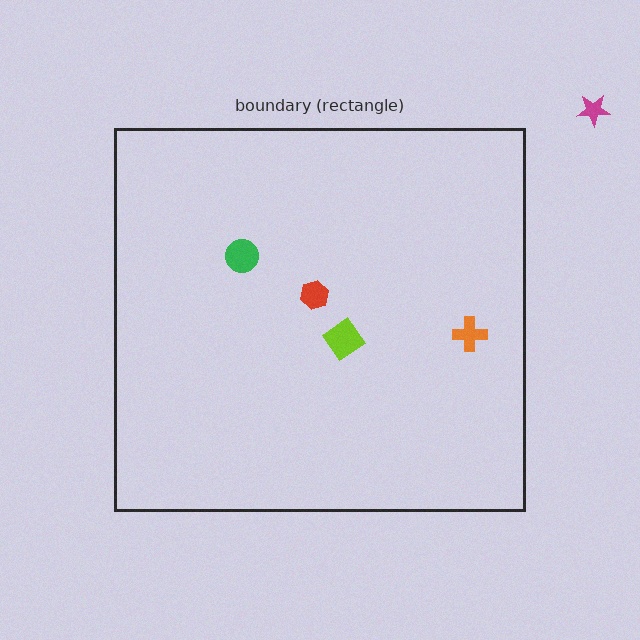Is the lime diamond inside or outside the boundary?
Inside.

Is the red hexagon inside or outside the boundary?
Inside.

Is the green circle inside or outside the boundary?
Inside.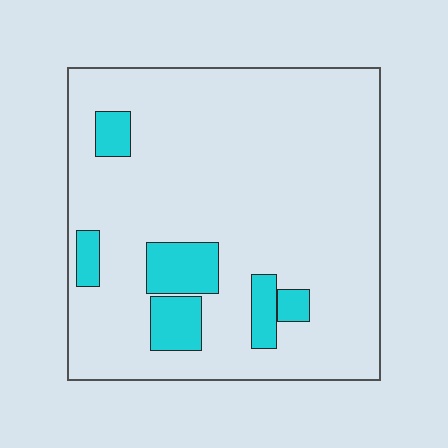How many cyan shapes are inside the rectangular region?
6.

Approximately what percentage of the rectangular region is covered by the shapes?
Approximately 15%.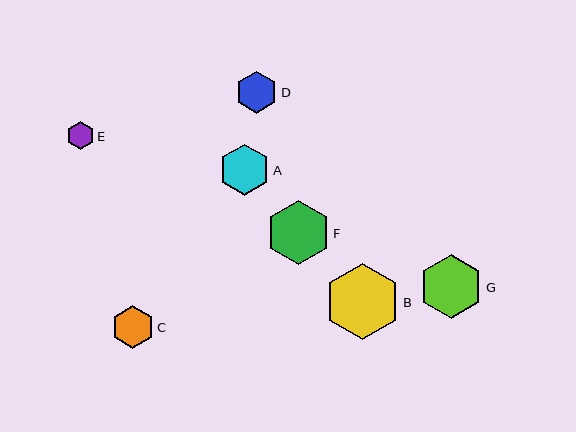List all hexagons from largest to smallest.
From largest to smallest: B, F, G, A, C, D, E.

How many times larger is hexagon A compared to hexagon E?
Hexagon A is approximately 1.9 times the size of hexagon E.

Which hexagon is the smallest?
Hexagon E is the smallest with a size of approximately 28 pixels.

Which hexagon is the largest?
Hexagon B is the largest with a size of approximately 76 pixels.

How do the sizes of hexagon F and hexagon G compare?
Hexagon F and hexagon G are approximately the same size.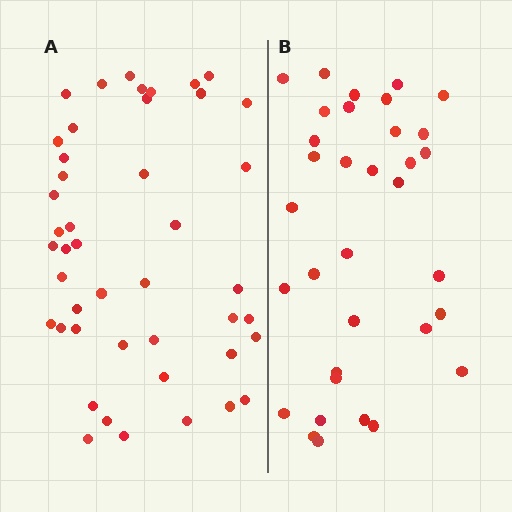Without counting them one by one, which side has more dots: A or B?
Region A (the left region) has more dots.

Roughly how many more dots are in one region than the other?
Region A has roughly 12 or so more dots than region B.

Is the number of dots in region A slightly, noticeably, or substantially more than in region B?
Region A has noticeably more, but not dramatically so. The ratio is roughly 1.3 to 1.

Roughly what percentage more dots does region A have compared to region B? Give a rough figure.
About 30% more.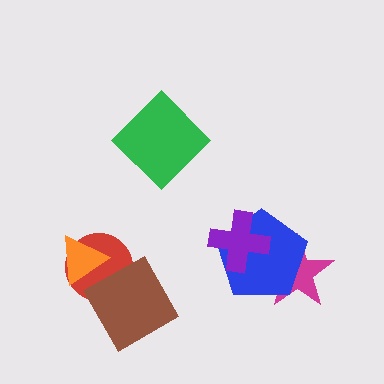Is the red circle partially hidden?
Yes, it is partially covered by another shape.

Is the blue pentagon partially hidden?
Yes, it is partially covered by another shape.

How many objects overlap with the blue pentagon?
2 objects overlap with the blue pentagon.